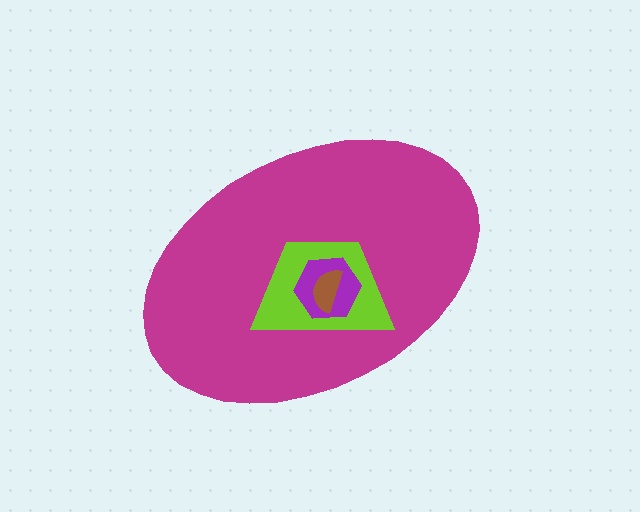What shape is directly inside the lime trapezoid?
The purple hexagon.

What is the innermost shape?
The brown semicircle.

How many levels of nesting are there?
4.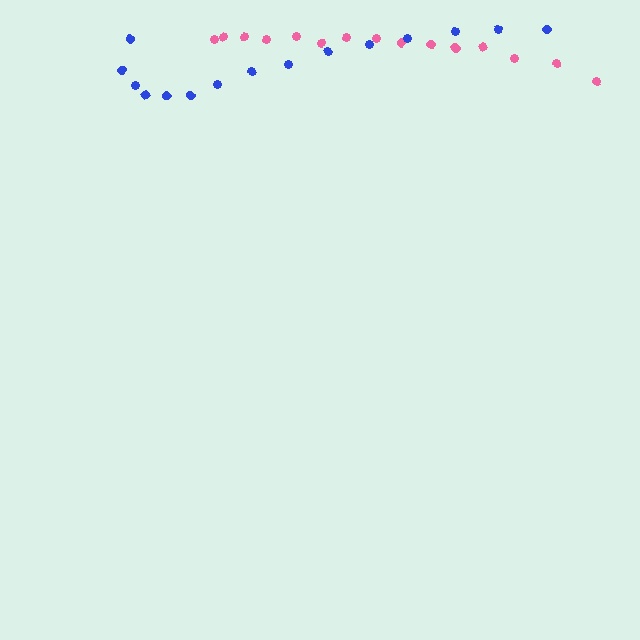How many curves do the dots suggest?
There are 2 distinct paths.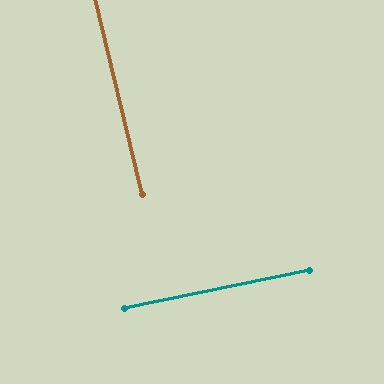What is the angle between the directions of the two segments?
Approximately 88 degrees.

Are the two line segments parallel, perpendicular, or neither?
Perpendicular — they meet at approximately 88°.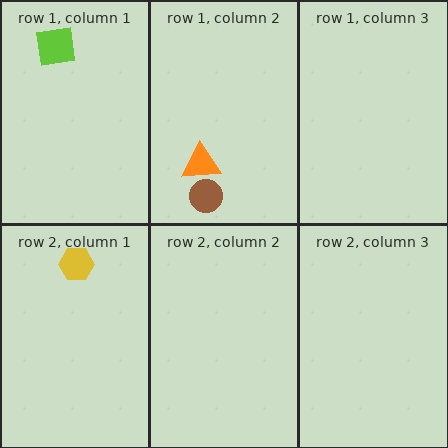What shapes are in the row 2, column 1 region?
The yellow hexagon.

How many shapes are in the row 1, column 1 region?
1.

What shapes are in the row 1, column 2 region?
The brown circle, the orange triangle.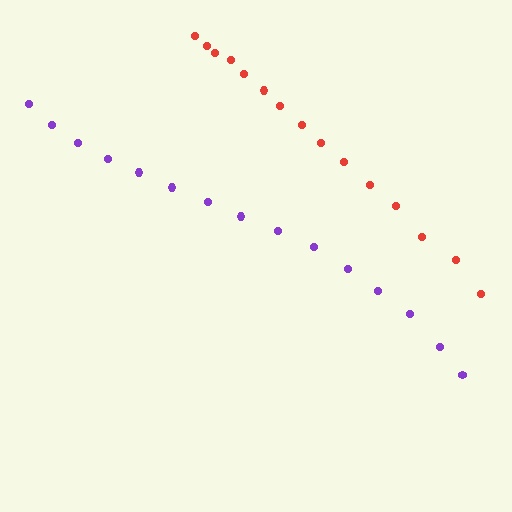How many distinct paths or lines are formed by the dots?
There are 2 distinct paths.